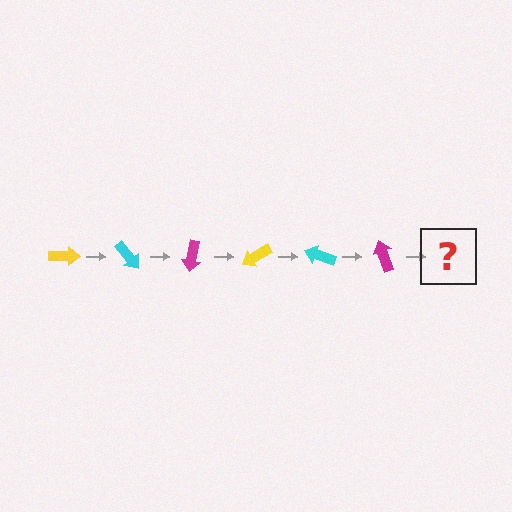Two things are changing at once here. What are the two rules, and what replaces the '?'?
The two rules are that it rotates 50 degrees each step and the color cycles through yellow, cyan, and magenta. The '?' should be a yellow arrow, rotated 300 degrees from the start.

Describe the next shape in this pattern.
It should be a yellow arrow, rotated 300 degrees from the start.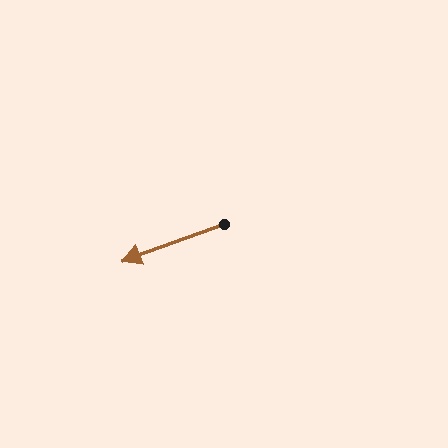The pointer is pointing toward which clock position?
Roughly 8 o'clock.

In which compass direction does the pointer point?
West.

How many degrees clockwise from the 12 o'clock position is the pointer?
Approximately 250 degrees.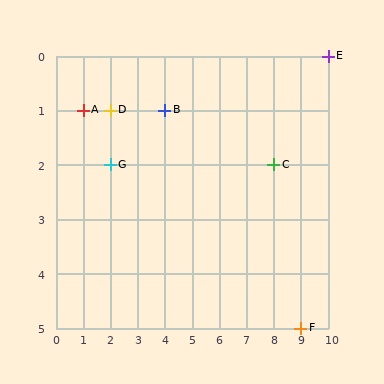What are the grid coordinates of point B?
Point B is at grid coordinates (4, 1).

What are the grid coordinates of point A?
Point A is at grid coordinates (1, 1).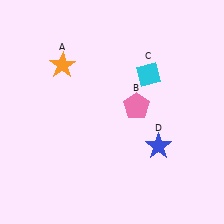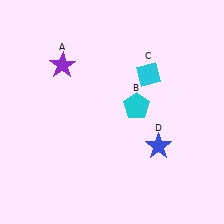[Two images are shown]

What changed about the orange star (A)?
In Image 1, A is orange. In Image 2, it changed to purple.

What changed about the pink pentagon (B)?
In Image 1, B is pink. In Image 2, it changed to cyan.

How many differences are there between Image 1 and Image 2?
There are 2 differences between the two images.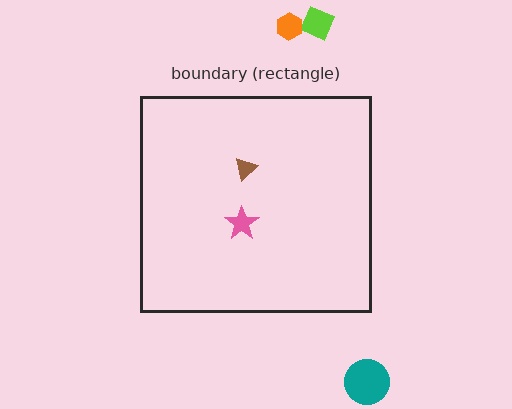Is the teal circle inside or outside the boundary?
Outside.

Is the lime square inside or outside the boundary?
Outside.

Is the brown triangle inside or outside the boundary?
Inside.